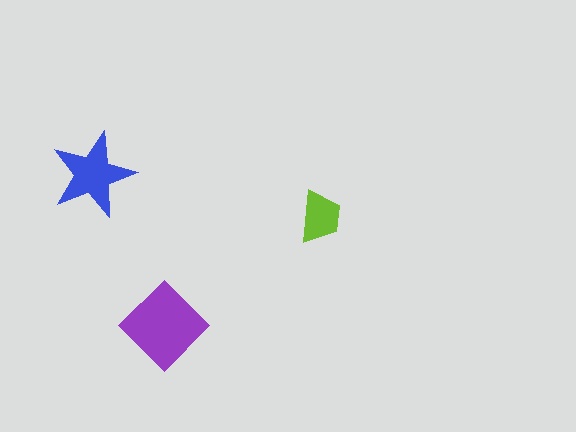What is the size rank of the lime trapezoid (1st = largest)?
3rd.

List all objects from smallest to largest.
The lime trapezoid, the blue star, the purple diamond.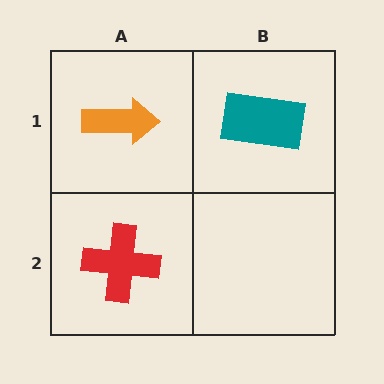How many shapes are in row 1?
2 shapes.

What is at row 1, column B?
A teal rectangle.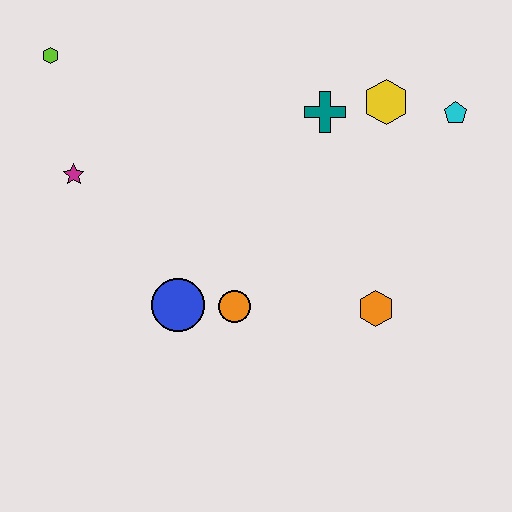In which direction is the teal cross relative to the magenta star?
The teal cross is to the right of the magenta star.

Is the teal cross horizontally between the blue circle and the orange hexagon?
Yes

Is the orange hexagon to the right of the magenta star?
Yes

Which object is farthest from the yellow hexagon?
The lime hexagon is farthest from the yellow hexagon.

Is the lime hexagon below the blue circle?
No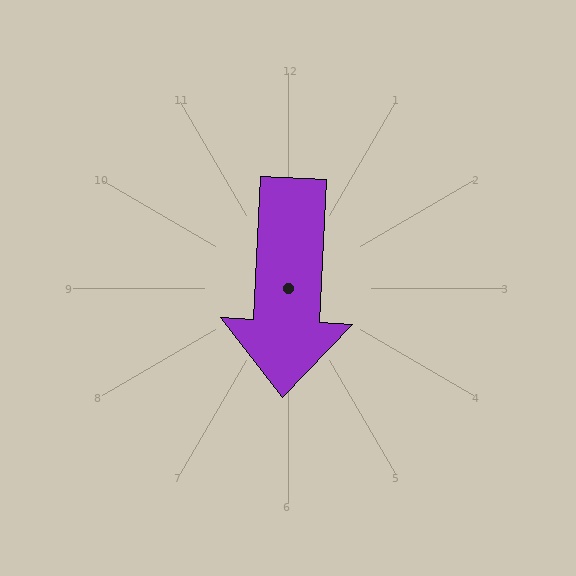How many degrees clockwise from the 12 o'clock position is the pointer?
Approximately 183 degrees.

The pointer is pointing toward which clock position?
Roughly 6 o'clock.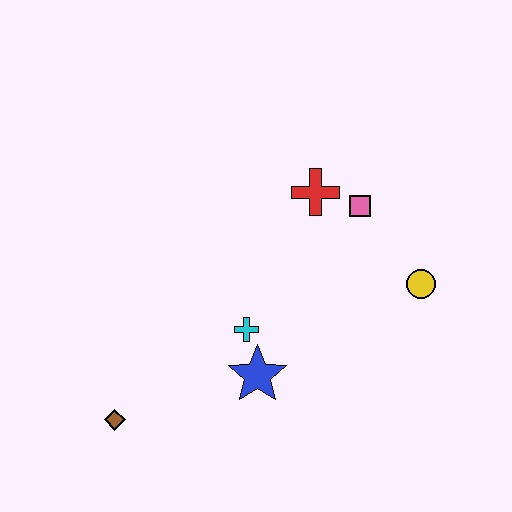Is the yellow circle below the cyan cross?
No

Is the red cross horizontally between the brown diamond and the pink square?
Yes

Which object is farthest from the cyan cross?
The yellow circle is farthest from the cyan cross.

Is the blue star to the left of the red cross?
Yes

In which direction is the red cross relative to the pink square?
The red cross is to the left of the pink square.